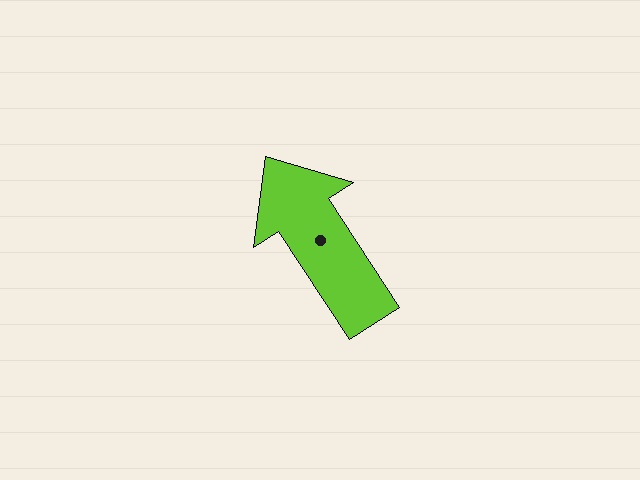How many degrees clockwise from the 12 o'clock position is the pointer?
Approximately 327 degrees.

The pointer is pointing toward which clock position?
Roughly 11 o'clock.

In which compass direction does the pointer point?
Northwest.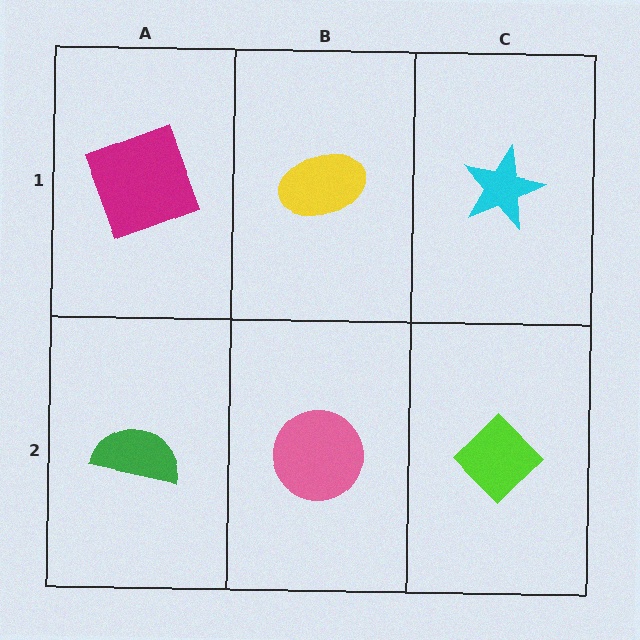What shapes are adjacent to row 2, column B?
A yellow ellipse (row 1, column B), a green semicircle (row 2, column A), a lime diamond (row 2, column C).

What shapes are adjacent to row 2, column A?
A magenta square (row 1, column A), a pink circle (row 2, column B).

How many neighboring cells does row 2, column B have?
3.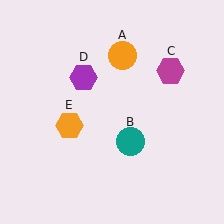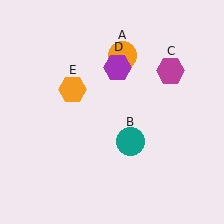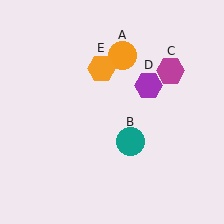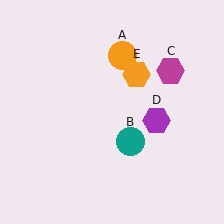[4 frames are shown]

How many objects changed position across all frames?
2 objects changed position: purple hexagon (object D), orange hexagon (object E).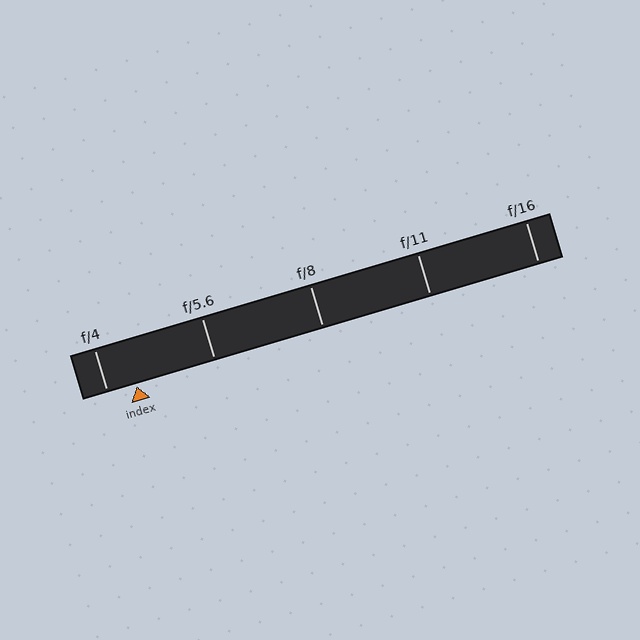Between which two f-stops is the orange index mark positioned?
The index mark is between f/4 and f/5.6.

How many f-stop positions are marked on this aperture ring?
There are 5 f-stop positions marked.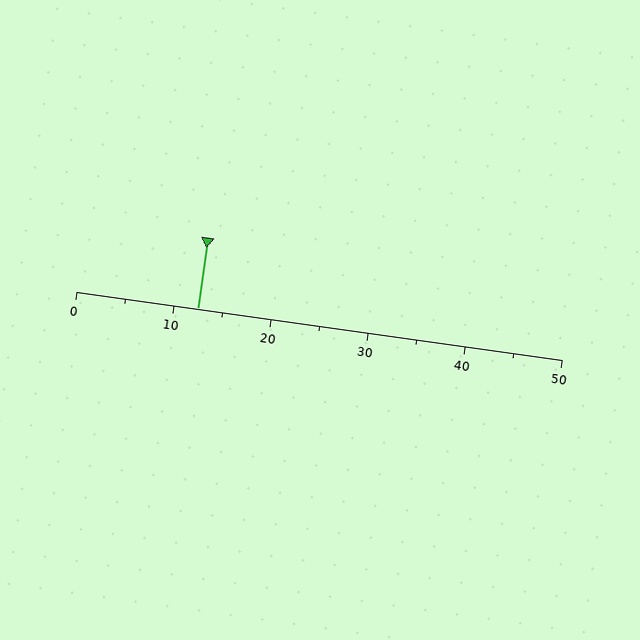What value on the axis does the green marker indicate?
The marker indicates approximately 12.5.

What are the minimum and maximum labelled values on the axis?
The axis runs from 0 to 50.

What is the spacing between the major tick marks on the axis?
The major ticks are spaced 10 apart.